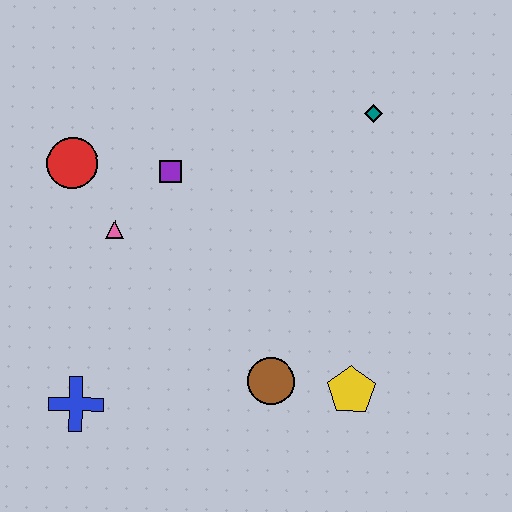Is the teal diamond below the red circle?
No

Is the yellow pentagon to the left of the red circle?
No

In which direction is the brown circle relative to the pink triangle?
The brown circle is to the right of the pink triangle.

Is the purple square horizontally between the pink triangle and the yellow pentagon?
Yes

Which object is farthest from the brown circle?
The red circle is farthest from the brown circle.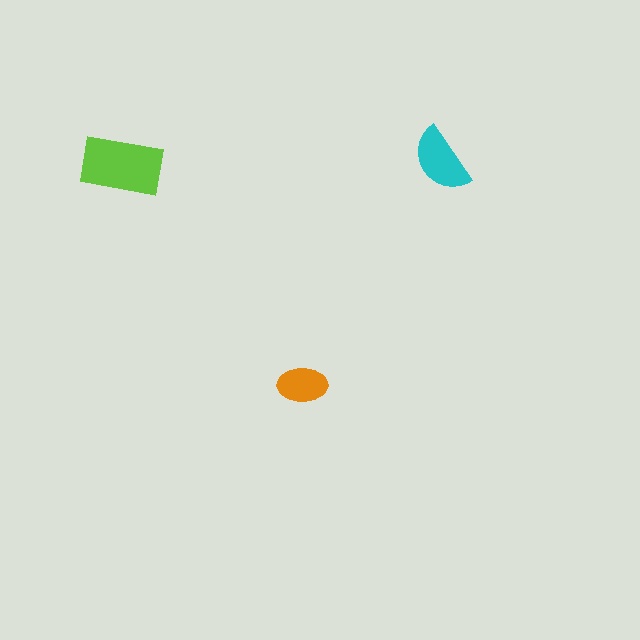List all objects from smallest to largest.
The orange ellipse, the cyan semicircle, the lime rectangle.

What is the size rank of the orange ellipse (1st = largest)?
3rd.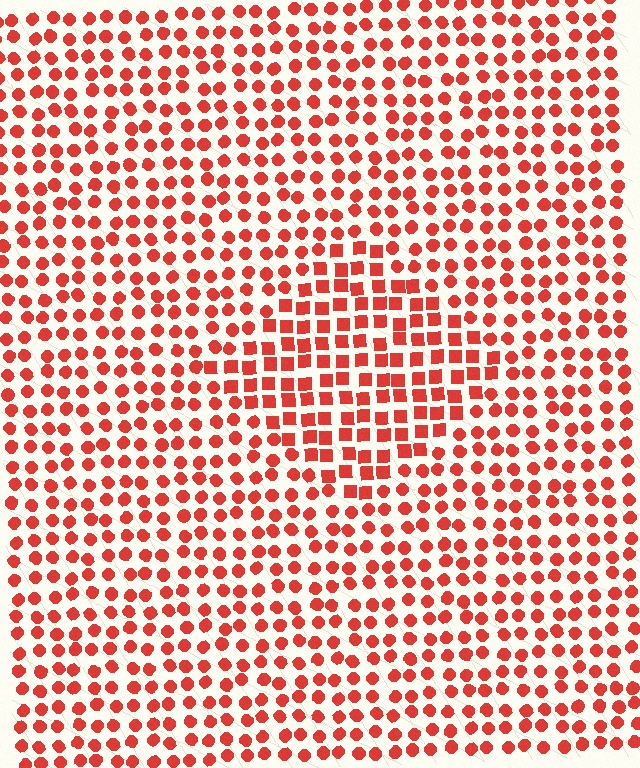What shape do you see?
I see a diamond.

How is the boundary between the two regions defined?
The boundary is defined by a change in element shape: squares inside vs. circles outside. All elements share the same color and spacing.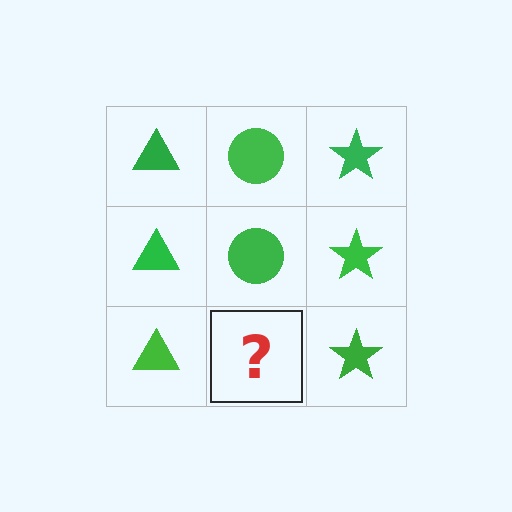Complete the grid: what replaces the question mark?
The question mark should be replaced with a green circle.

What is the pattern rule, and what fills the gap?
The rule is that each column has a consistent shape. The gap should be filled with a green circle.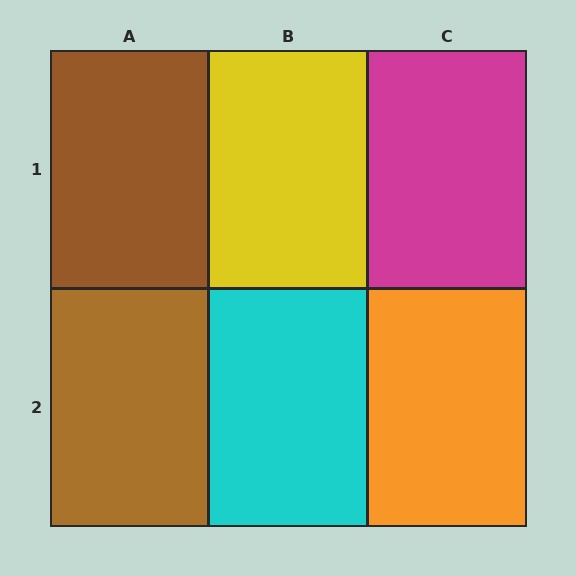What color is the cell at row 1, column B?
Yellow.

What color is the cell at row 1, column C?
Magenta.